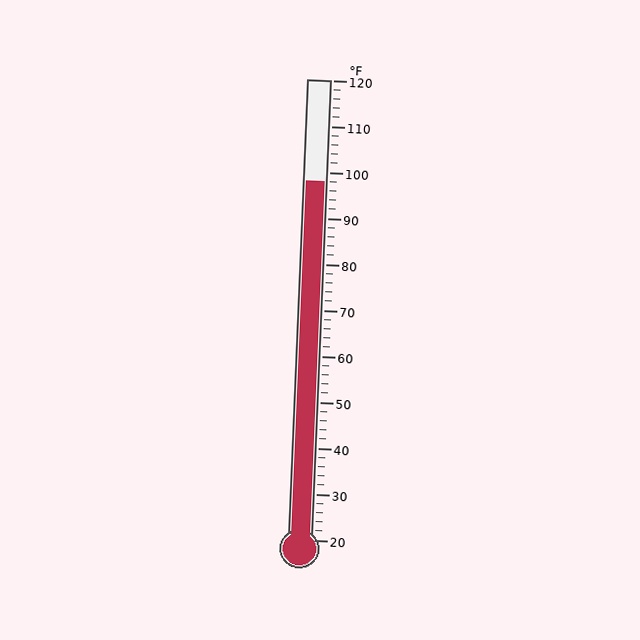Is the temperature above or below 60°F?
The temperature is above 60°F.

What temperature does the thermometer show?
The thermometer shows approximately 98°F.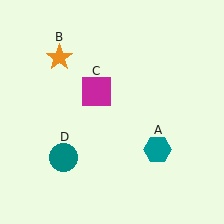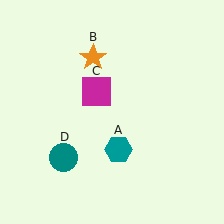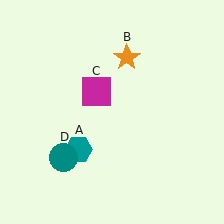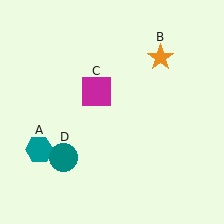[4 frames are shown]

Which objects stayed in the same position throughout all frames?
Magenta square (object C) and teal circle (object D) remained stationary.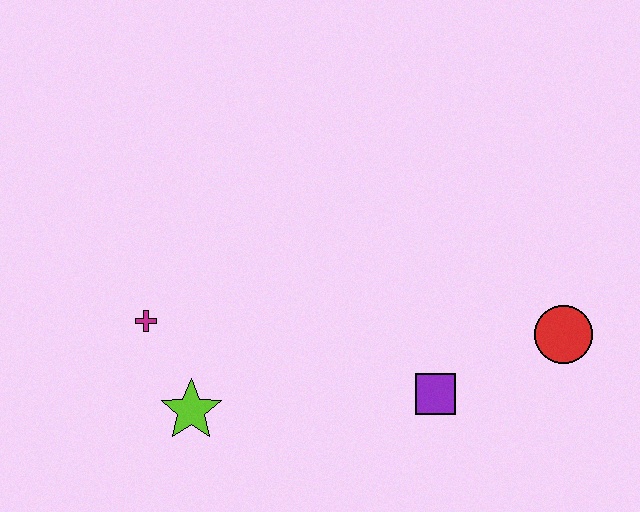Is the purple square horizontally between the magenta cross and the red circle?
Yes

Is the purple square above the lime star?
Yes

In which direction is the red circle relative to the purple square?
The red circle is to the right of the purple square.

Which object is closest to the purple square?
The red circle is closest to the purple square.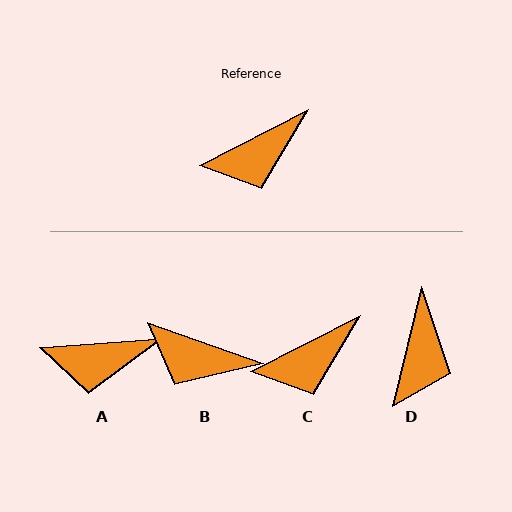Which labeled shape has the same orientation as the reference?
C.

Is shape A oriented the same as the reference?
No, it is off by about 23 degrees.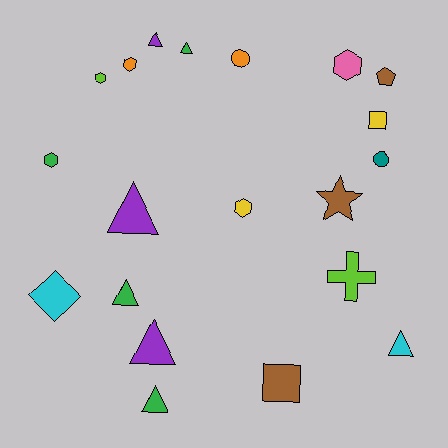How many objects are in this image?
There are 20 objects.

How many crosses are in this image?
There is 1 cross.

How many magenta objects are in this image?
There are no magenta objects.